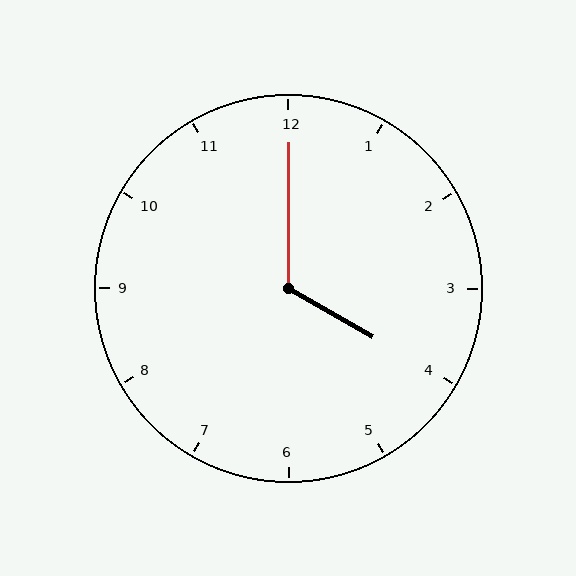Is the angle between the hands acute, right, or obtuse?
It is obtuse.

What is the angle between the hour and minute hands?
Approximately 120 degrees.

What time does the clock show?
4:00.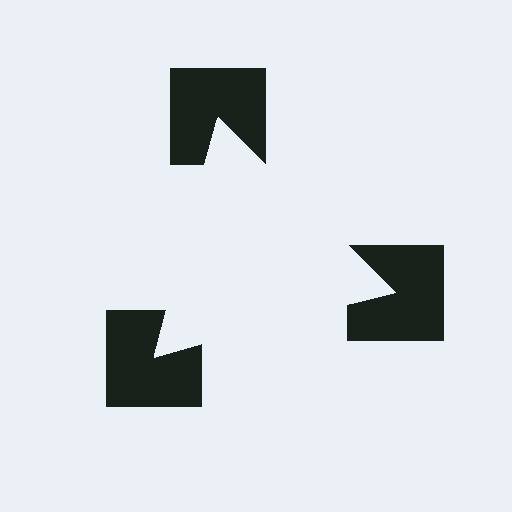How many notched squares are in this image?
There are 3 — one at each vertex of the illusory triangle.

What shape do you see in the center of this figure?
An illusory triangle — its edges are inferred from the aligned wedge cuts in the notched squares, not physically drawn.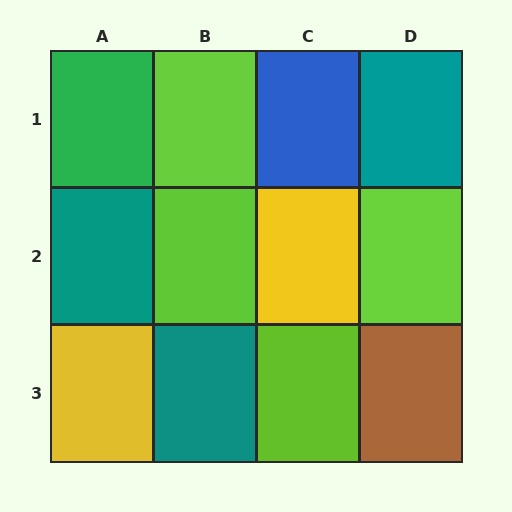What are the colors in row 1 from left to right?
Green, lime, blue, teal.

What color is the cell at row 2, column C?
Yellow.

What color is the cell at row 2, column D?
Lime.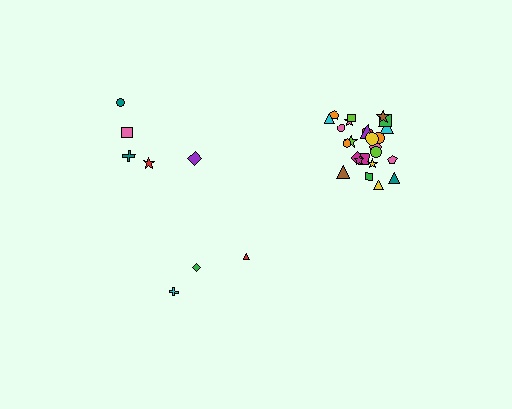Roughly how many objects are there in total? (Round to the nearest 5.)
Roughly 35 objects in total.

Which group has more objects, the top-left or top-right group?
The top-right group.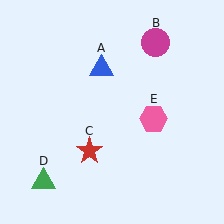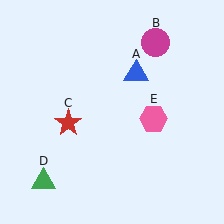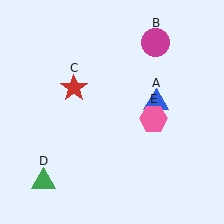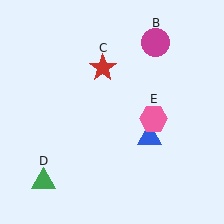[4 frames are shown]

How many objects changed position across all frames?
2 objects changed position: blue triangle (object A), red star (object C).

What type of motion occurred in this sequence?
The blue triangle (object A), red star (object C) rotated clockwise around the center of the scene.